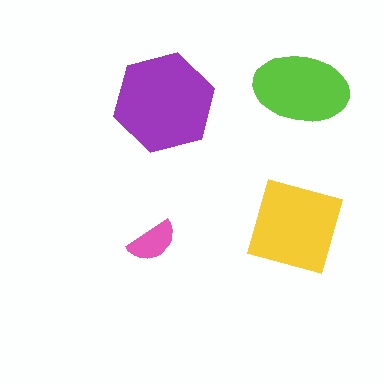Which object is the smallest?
The pink semicircle.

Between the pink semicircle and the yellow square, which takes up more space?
The yellow square.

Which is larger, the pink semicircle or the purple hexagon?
The purple hexagon.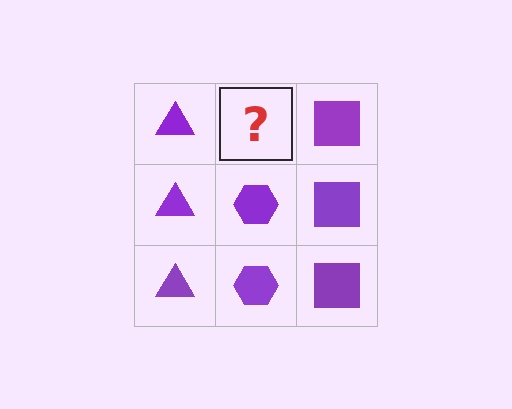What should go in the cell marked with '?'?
The missing cell should contain a purple hexagon.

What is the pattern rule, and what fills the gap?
The rule is that each column has a consistent shape. The gap should be filled with a purple hexagon.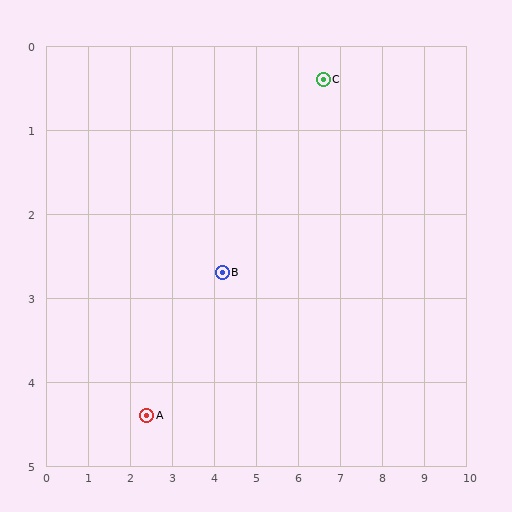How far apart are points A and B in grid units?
Points A and B are about 2.5 grid units apart.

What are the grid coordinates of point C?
Point C is at approximately (6.6, 0.4).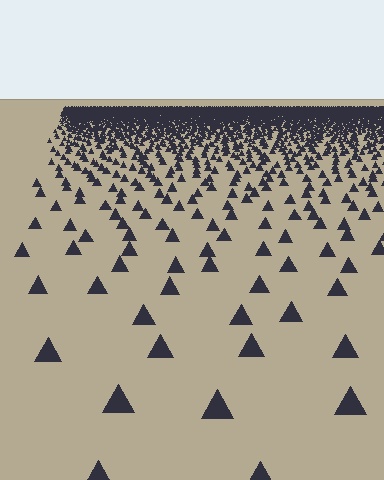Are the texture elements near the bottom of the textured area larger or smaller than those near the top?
Larger. Near the bottom, elements are closer to the viewer and appear at a bigger on-screen size.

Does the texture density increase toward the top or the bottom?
Density increases toward the top.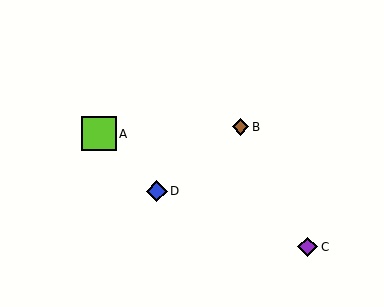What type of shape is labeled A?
Shape A is a lime square.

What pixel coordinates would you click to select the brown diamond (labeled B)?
Click at (241, 127) to select the brown diamond B.